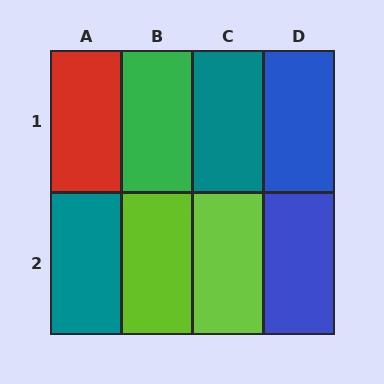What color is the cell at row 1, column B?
Green.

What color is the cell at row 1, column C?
Teal.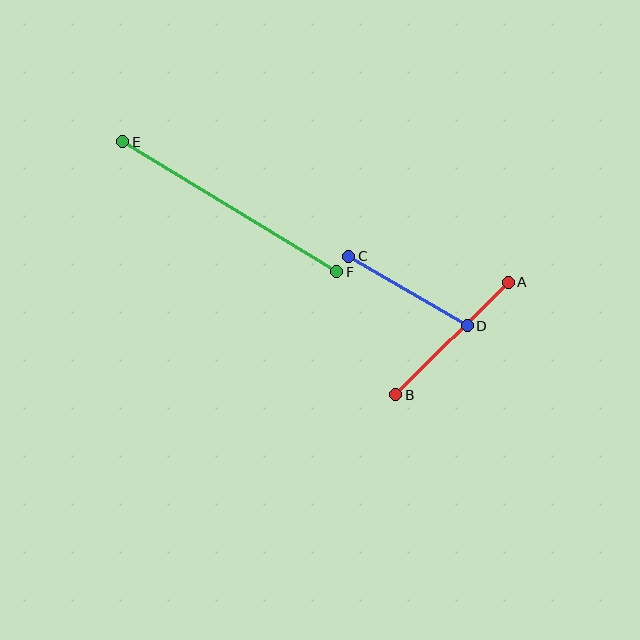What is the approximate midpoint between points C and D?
The midpoint is at approximately (408, 291) pixels.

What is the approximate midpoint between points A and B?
The midpoint is at approximately (452, 339) pixels.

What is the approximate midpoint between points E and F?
The midpoint is at approximately (230, 207) pixels.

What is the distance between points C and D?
The distance is approximately 138 pixels.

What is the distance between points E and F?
The distance is approximately 250 pixels.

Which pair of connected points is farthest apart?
Points E and F are farthest apart.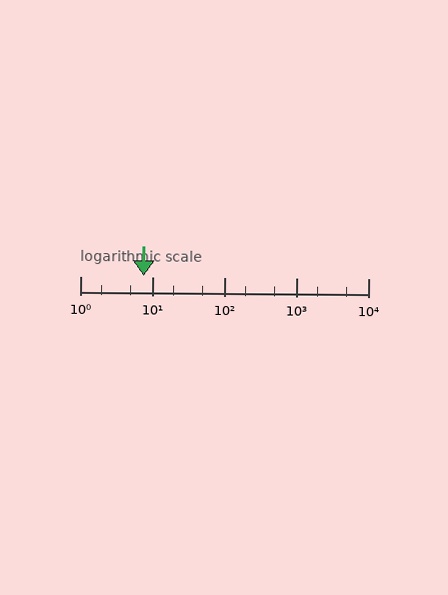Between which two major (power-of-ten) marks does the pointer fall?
The pointer is between 1 and 10.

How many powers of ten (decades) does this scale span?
The scale spans 4 decades, from 1 to 10000.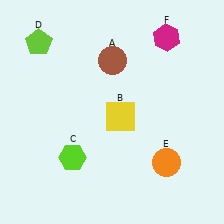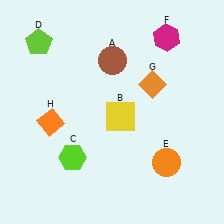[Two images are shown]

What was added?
An orange diamond (G), an orange diamond (H) were added in Image 2.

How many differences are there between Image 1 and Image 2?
There are 2 differences between the two images.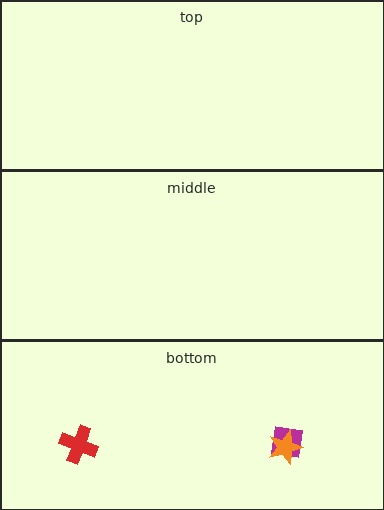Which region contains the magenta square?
The bottom region.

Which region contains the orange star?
The bottom region.